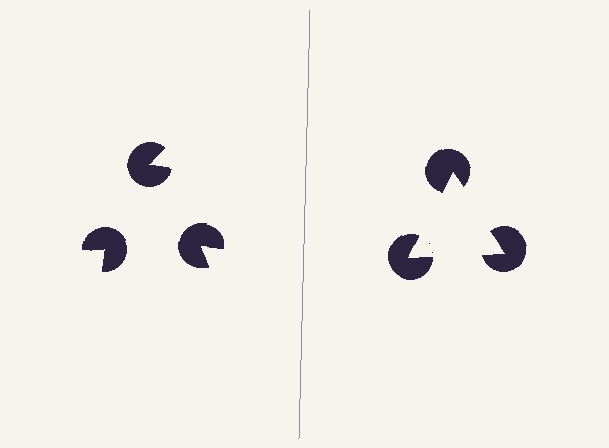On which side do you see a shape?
An illusory triangle appears on the right side. On the left side the wedge cuts are rotated, so no coherent shape forms.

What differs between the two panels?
The pac-man discs are positioned identically on both sides; only the wedge orientations differ. On the right they align to a triangle; on the left they are misaligned.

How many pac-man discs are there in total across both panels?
6 — 3 on each side.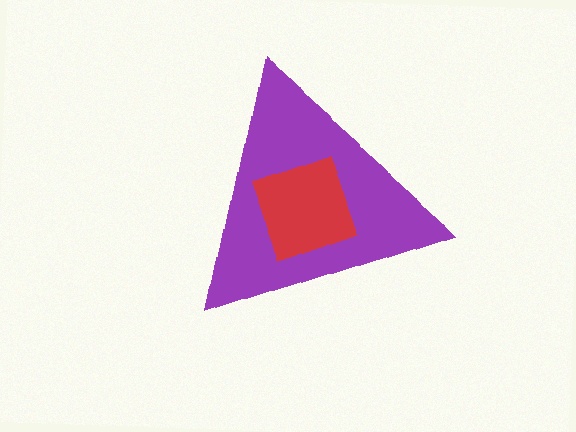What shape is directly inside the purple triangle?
The red square.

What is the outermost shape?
The purple triangle.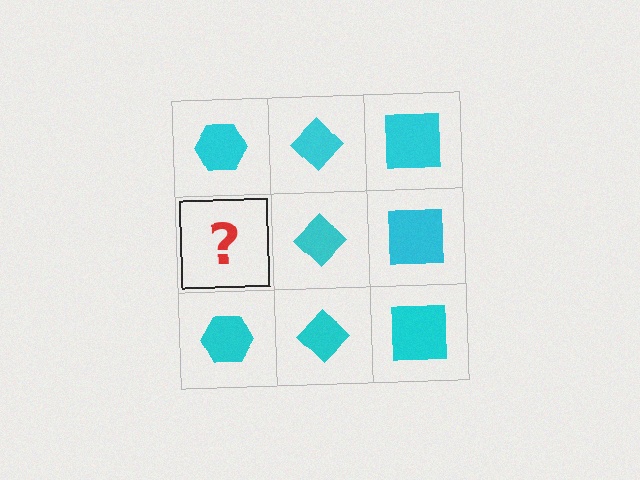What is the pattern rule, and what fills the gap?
The rule is that each column has a consistent shape. The gap should be filled with a cyan hexagon.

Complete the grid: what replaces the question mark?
The question mark should be replaced with a cyan hexagon.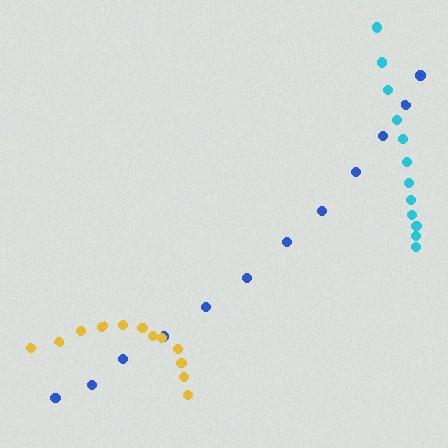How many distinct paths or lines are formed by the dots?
There are 3 distinct paths.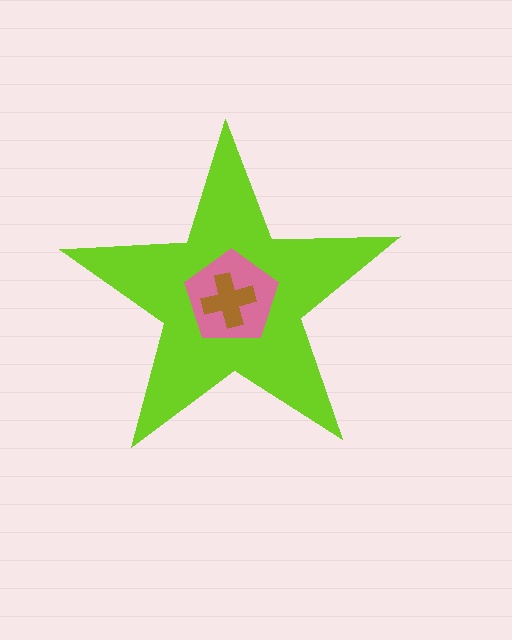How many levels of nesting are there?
3.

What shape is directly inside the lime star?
The pink pentagon.